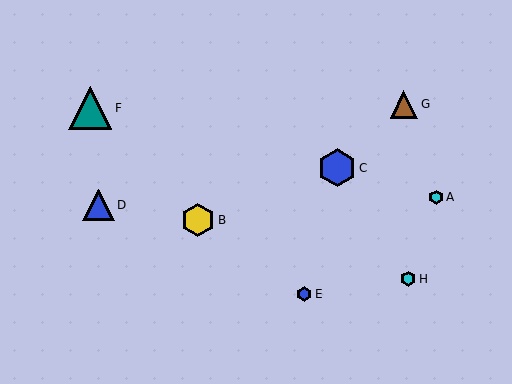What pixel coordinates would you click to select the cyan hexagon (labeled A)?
Click at (436, 197) to select the cyan hexagon A.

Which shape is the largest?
The teal triangle (labeled F) is the largest.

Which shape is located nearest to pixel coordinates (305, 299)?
The blue hexagon (labeled E) at (304, 294) is nearest to that location.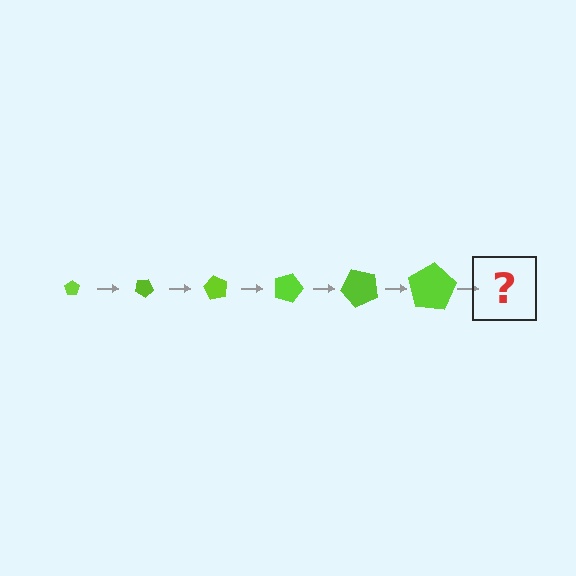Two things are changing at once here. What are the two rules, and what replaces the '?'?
The two rules are that the pentagon grows larger each step and it rotates 30 degrees each step. The '?' should be a pentagon, larger than the previous one and rotated 180 degrees from the start.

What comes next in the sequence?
The next element should be a pentagon, larger than the previous one and rotated 180 degrees from the start.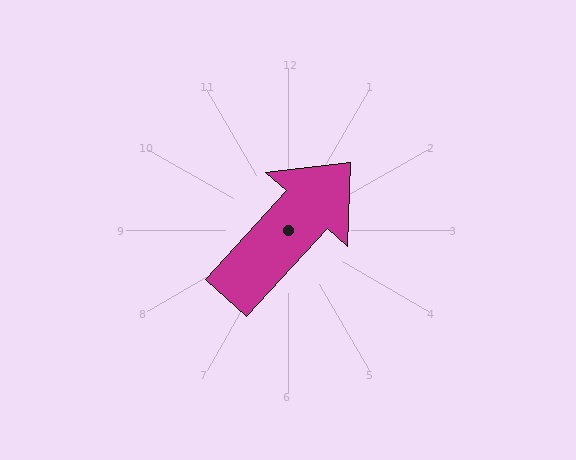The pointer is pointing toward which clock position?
Roughly 1 o'clock.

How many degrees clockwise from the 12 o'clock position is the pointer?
Approximately 42 degrees.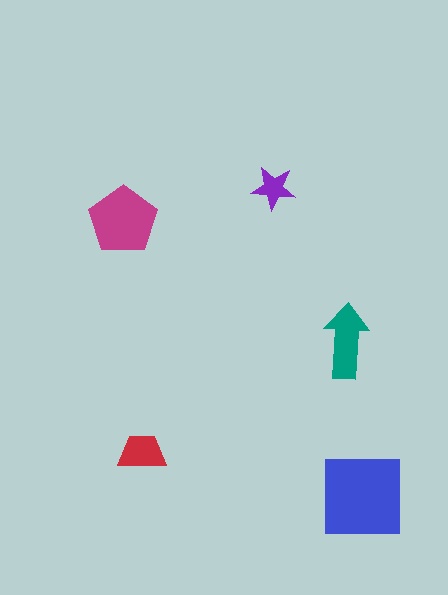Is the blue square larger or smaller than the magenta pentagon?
Larger.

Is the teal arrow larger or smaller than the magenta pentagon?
Smaller.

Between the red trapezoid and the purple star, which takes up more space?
The red trapezoid.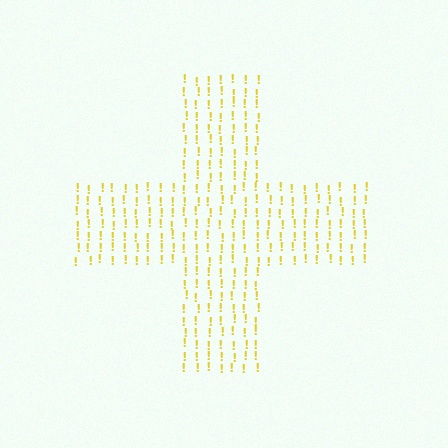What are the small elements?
The small elements are exclamation marks.